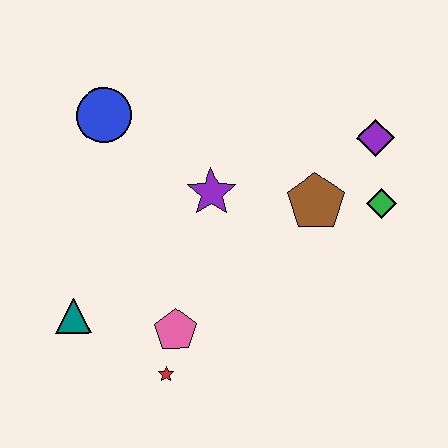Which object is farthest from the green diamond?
The teal triangle is farthest from the green diamond.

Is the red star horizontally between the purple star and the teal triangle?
Yes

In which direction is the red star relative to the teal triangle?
The red star is to the right of the teal triangle.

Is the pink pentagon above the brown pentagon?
No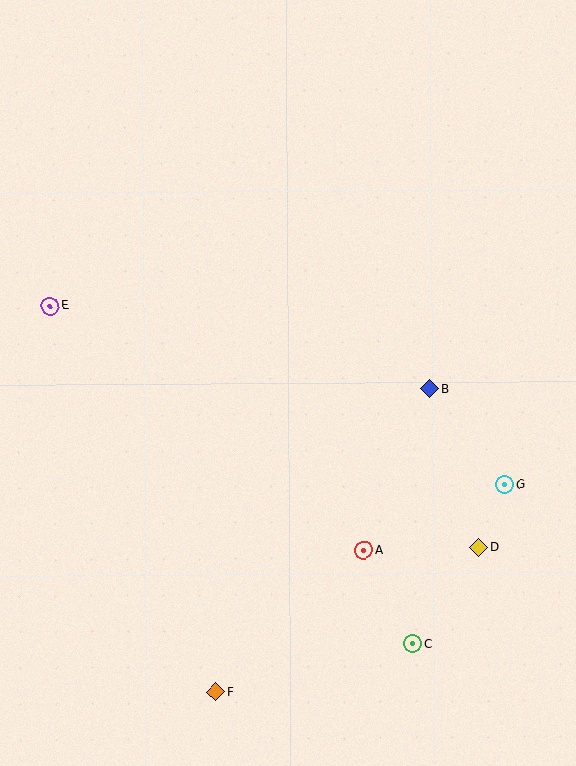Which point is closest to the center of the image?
Point B at (430, 389) is closest to the center.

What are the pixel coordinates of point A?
Point A is at (364, 550).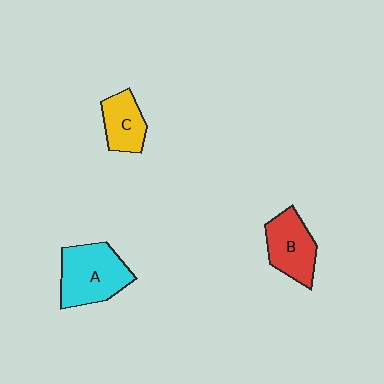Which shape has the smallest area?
Shape C (yellow).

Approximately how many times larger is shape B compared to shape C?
Approximately 1.3 times.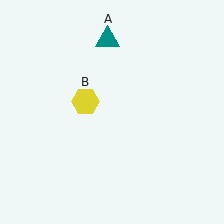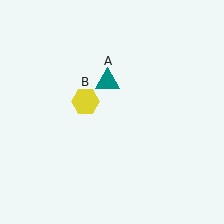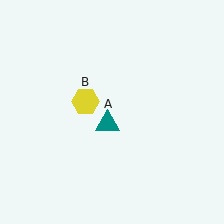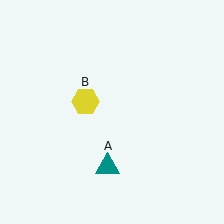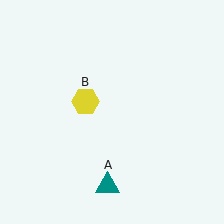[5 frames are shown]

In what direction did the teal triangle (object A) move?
The teal triangle (object A) moved down.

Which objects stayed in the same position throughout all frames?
Yellow hexagon (object B) remained stationary.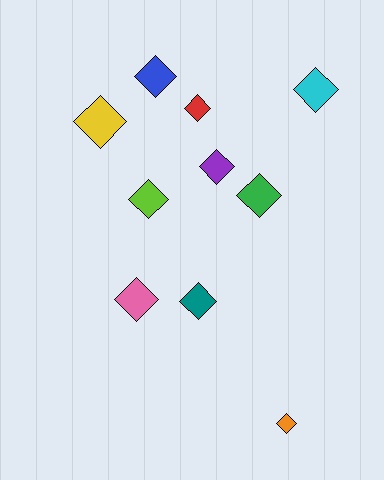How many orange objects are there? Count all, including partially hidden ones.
There is 1 orange object.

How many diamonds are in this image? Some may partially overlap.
There are 10 diamonds.